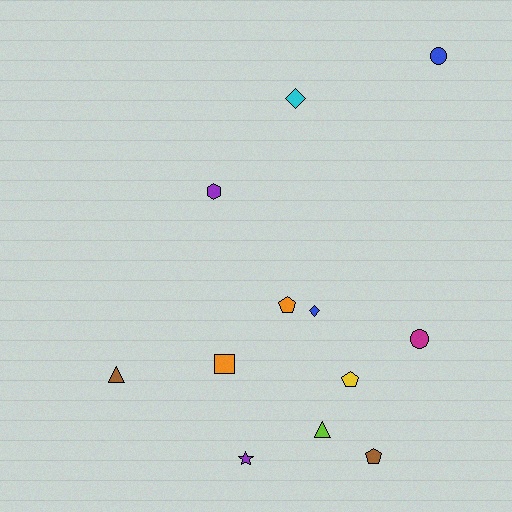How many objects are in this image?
There are 12 objects.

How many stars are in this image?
There is 1 star.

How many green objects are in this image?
There are no green objects.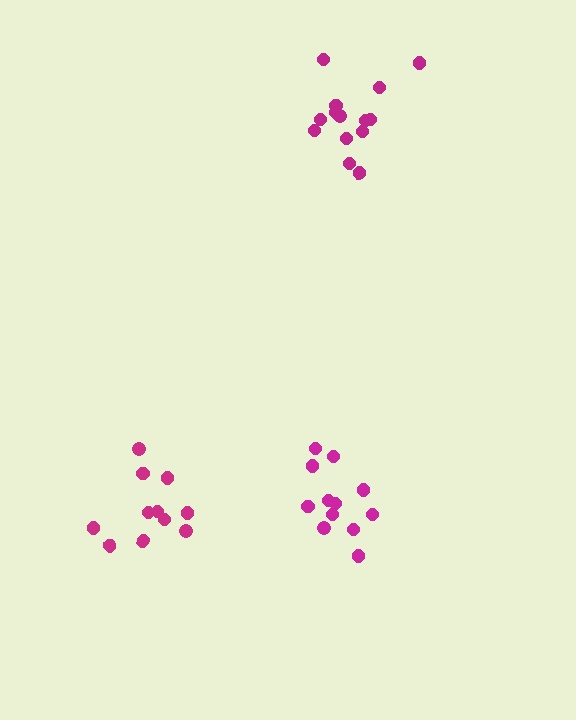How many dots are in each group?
Group 1: 11 dots, Group 2: 12 dots, Group 3: 14 dots (37 total).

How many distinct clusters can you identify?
There are 3 distinct clusters.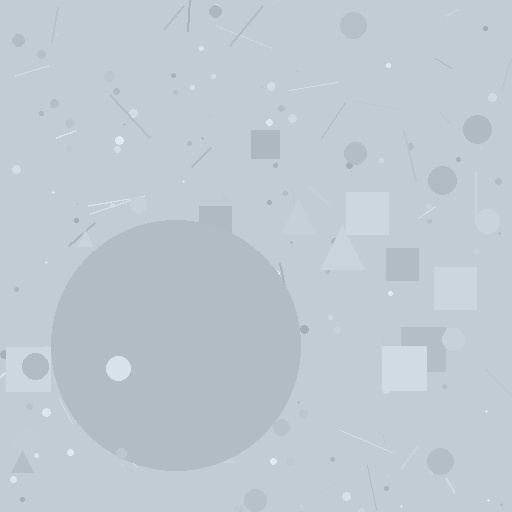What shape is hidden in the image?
A circle is hidden in the image.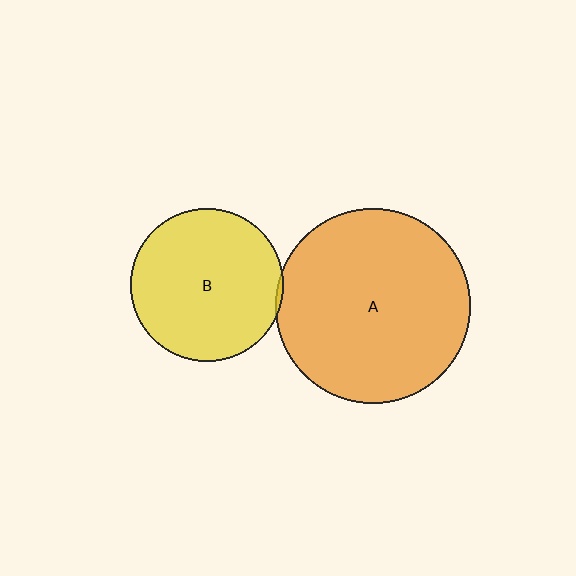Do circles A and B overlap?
Yes.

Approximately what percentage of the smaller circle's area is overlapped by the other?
Approximately 5%.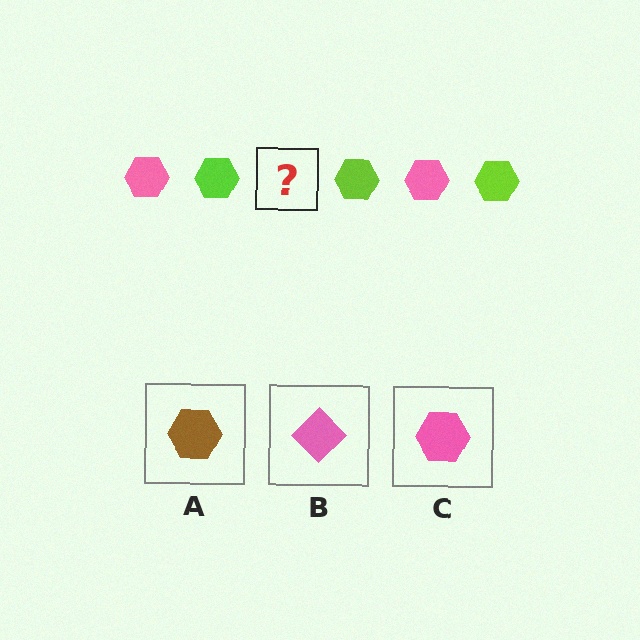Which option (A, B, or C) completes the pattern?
C.